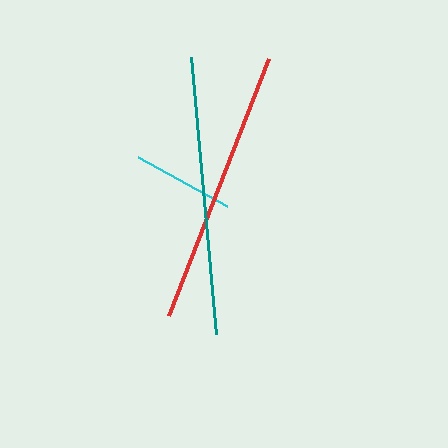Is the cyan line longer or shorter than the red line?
The red line is longer than the cyan line.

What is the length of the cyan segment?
The cyan segment is approximately 102 pixels long.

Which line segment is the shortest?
The cyan line is the shortest at approximately 102 pixels.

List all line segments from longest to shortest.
From longest to shortest: teal, red, cyan.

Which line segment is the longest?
The teal line is the longest at approximately 278 pixels.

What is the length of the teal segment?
The teal segment is approximately 278 pixels long.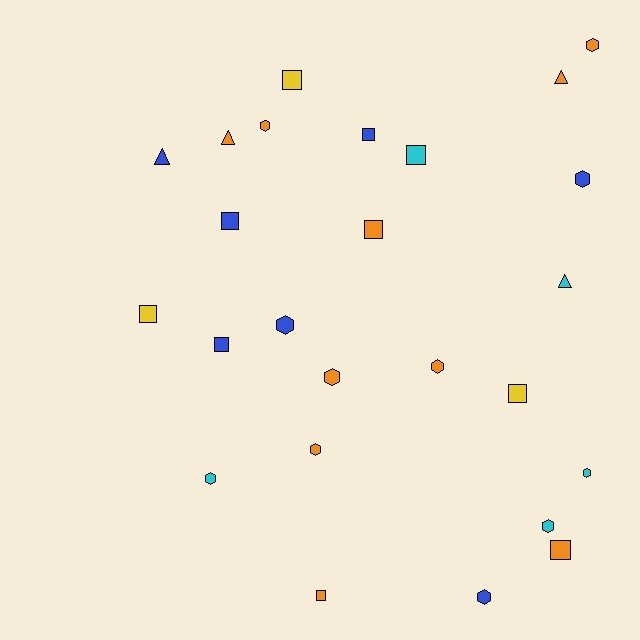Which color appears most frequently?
Orange, with 10 objects.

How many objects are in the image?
There are 25 objects.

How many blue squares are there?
There are 3 blue squares.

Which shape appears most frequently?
Hexagon, with 11 objects.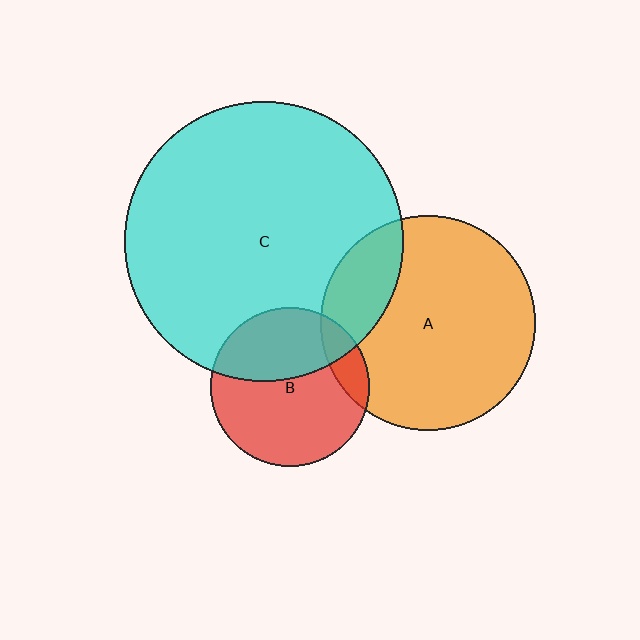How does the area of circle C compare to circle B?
Approximately 3.1 times.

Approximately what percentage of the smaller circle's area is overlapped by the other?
Approximately 40%.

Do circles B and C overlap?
Yes.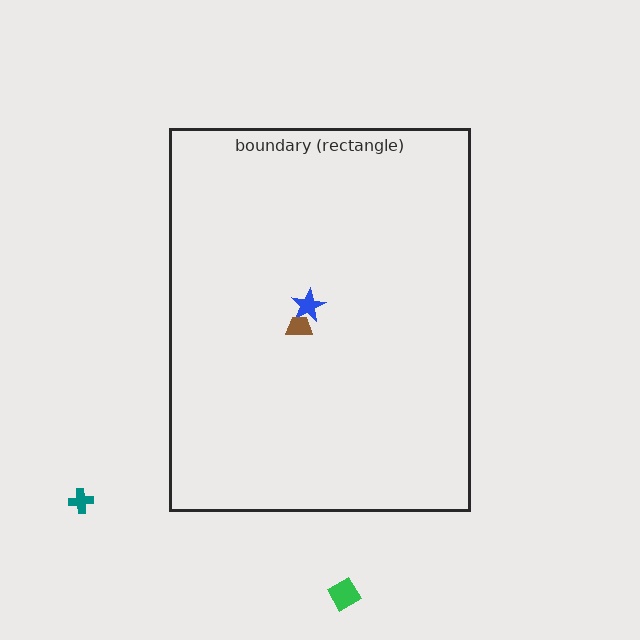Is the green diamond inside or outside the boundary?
Outside.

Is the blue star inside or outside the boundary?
Inside.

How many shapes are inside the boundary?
2 inside, 2 outside.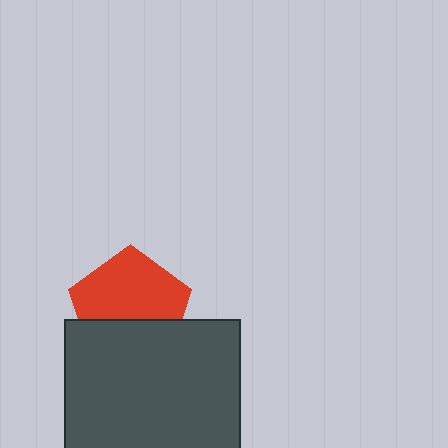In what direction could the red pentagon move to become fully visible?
The red pentagon could move up. That would shift it out from behind the dark gray square entirely.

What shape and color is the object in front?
The object in front is a dark gray square.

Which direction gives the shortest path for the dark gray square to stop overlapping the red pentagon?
Moving down gives the shortest separation.